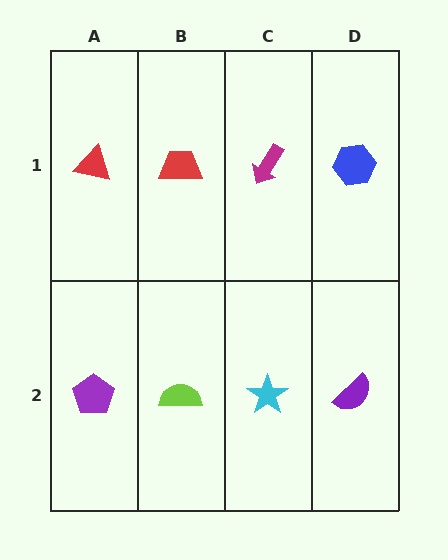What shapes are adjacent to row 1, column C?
A cyan star (row 2, column C), a red trapezoid (row 1, column B), a blue hexagon (row 1, column D).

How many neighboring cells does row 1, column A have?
2.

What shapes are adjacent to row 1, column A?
A purple pentagon (row 2, column A), a red trapezoid (row 1, column B).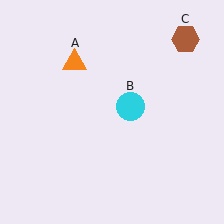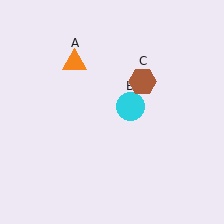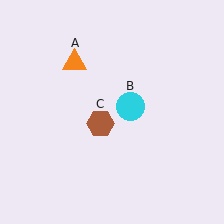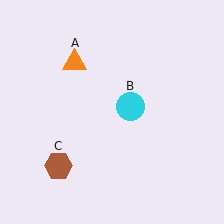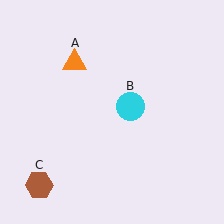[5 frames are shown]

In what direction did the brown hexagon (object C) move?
The brown hexagon (object C) moved down and to the left.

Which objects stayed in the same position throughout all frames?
Orange triangle (object A) and cyan circle (object B) remained stationary.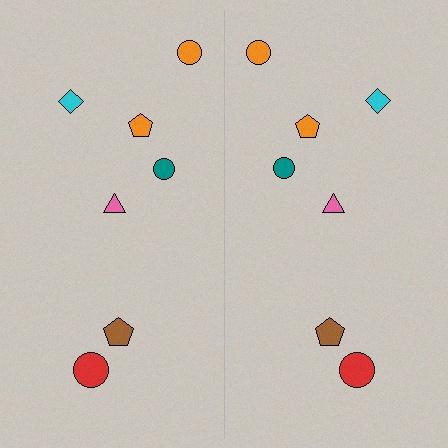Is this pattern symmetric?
Yes, this pattern has bilateral (reflection) symmetry.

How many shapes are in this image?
There are 14 shapes in this image.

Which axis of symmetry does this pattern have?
The pattern has a vertical axis of symmetry running through the center of the image.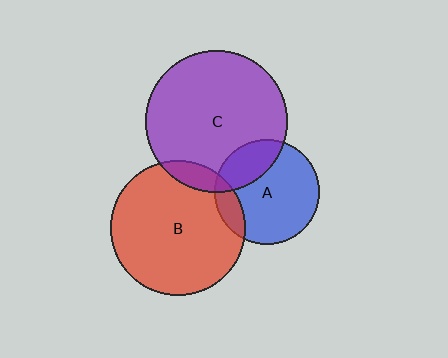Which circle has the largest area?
Circle C (purple).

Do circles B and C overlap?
Yes.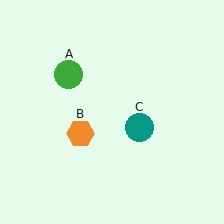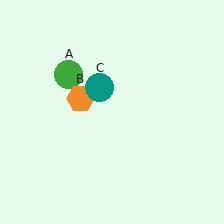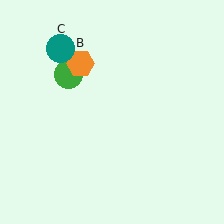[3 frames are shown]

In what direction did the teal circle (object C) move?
The teal circle (object C) moved up and to the left.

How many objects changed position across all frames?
2 objects changed position: orange hexagon (object B), teal circle (object C).